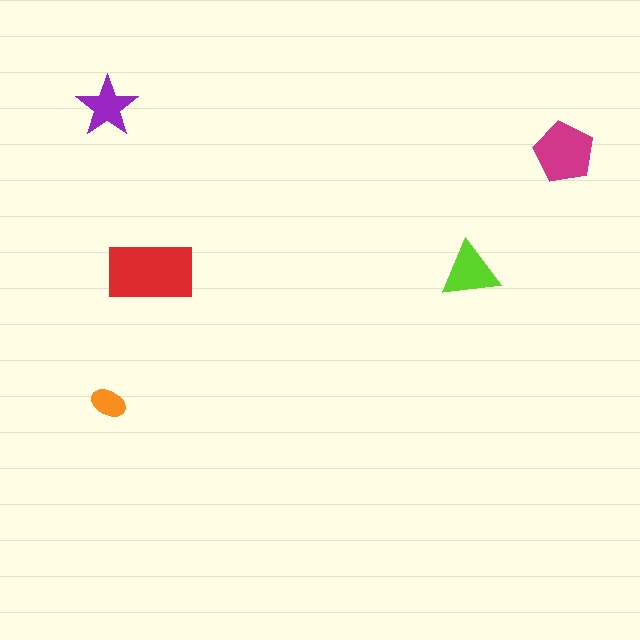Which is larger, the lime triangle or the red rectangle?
The red rectangle.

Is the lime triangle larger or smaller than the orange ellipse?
Larger.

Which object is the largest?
The red rectangle.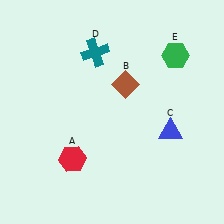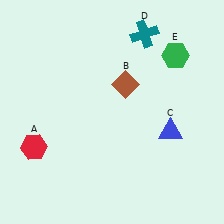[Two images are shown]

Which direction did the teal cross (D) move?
The teal cross (D) moved right.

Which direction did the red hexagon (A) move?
The red hexagon (A) moved left.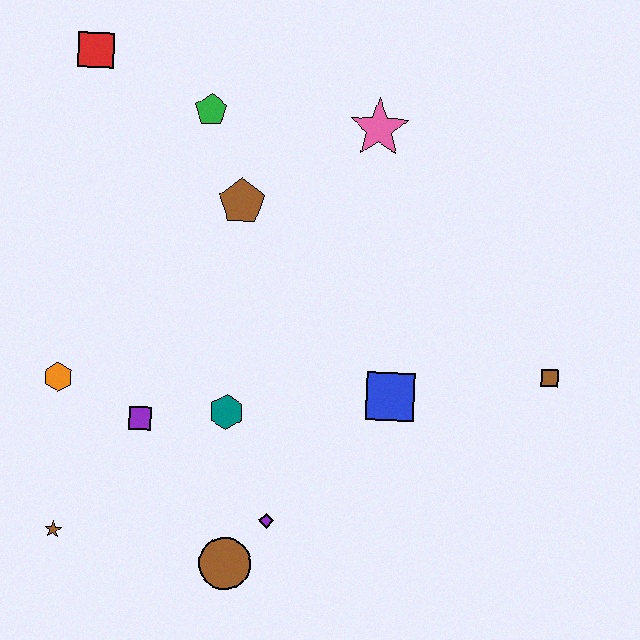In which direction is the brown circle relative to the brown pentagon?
The brown circle is below the brown pentagon.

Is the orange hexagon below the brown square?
Yes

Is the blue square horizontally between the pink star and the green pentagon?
No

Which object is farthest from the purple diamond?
The red square is farthest from the purple diamond.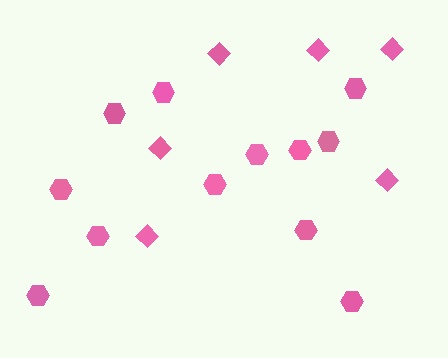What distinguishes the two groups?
There are 2 groups: one group of hexagons (12) and one group of diamonds (6).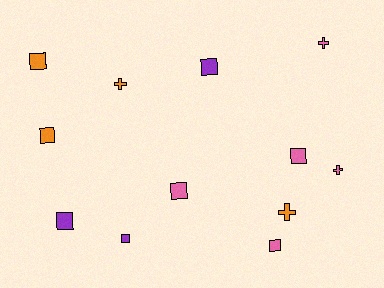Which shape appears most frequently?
Square, with 8 objects.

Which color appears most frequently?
Pink, with 5 objects.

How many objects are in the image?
There are 12 objects.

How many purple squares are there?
There are 3 purple squares.